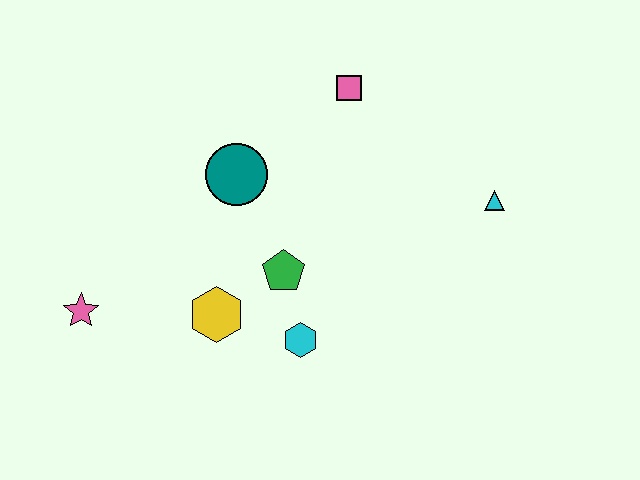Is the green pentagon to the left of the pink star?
No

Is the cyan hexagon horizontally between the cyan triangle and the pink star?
Yes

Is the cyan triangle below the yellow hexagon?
No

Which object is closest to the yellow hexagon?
The green pentagon is closest to the yellow hexagon.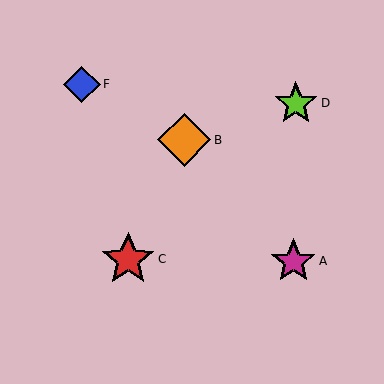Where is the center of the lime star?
The center of the lime star is at (296, 103).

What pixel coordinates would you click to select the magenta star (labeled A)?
Click at (293, 262) to select the magenta star A.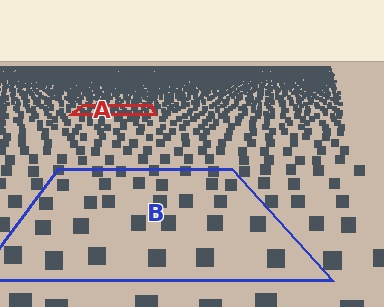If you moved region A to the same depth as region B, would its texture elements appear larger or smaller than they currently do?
They would appear larger. At a closer depth, the same texture elements are projected at a bigger on-screen size.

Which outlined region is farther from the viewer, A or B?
Region A is farther from the viewer — the texture elements inside it appear smaller and more densely packed.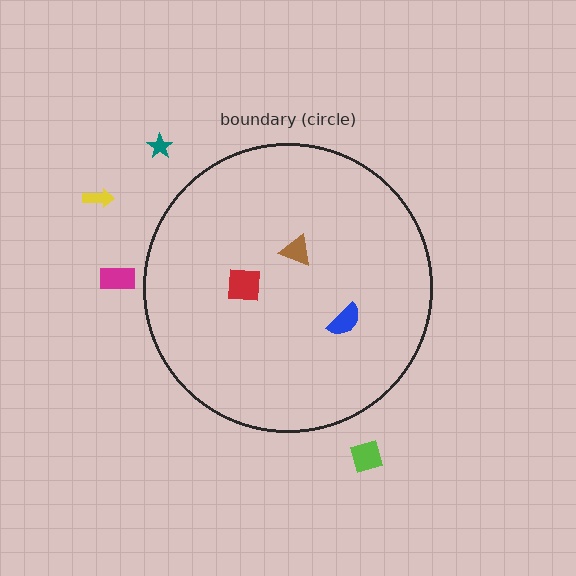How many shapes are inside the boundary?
3 inside, 4 outside.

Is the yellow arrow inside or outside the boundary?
Outside.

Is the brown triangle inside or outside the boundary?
Inside.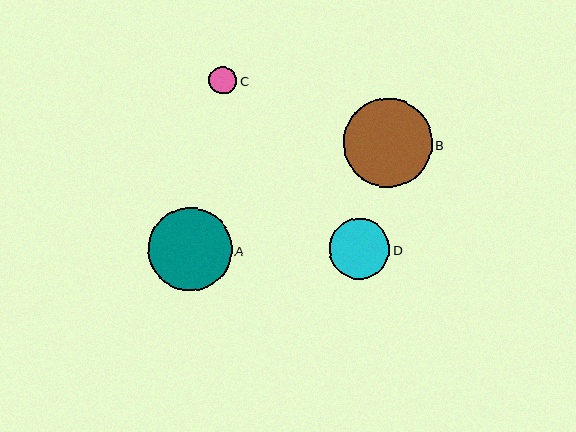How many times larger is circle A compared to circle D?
Circle A is approximately 1.4 times the size of circle D.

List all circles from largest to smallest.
From largest to smallest: B, A, D, C.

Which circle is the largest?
Circle B is the largest with a size of approximately 88 pixels.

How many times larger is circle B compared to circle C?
Circle B is approximately 3.2 times the size of circle C.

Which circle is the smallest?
Circle C is the smallest with a size of approximately 28 pixels.